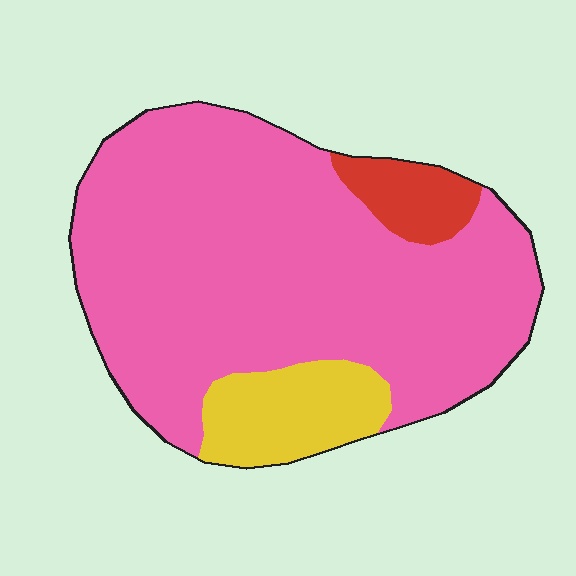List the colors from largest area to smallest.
From largest to smallest: pink, yellow, red.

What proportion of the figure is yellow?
Yellow covers 13% of the figure.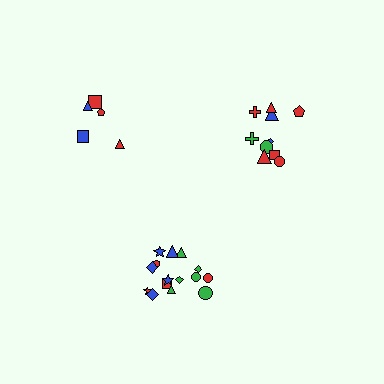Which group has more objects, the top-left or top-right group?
The top-right group.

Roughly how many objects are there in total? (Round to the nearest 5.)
Roughly 30 objects in total.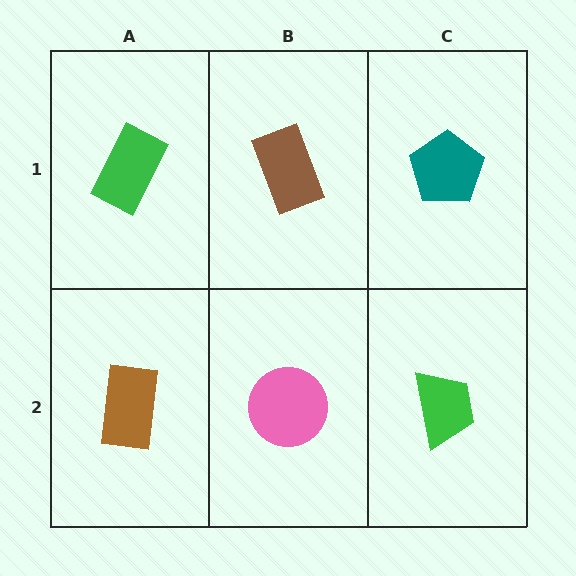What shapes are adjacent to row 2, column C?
A teal pentagon (row 1, column C), a pink circle (row 2, column B).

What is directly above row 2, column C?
A teal pentagon.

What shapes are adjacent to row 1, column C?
A green trapezoid (row 2, column C), a brown rectangle (row 1, column B).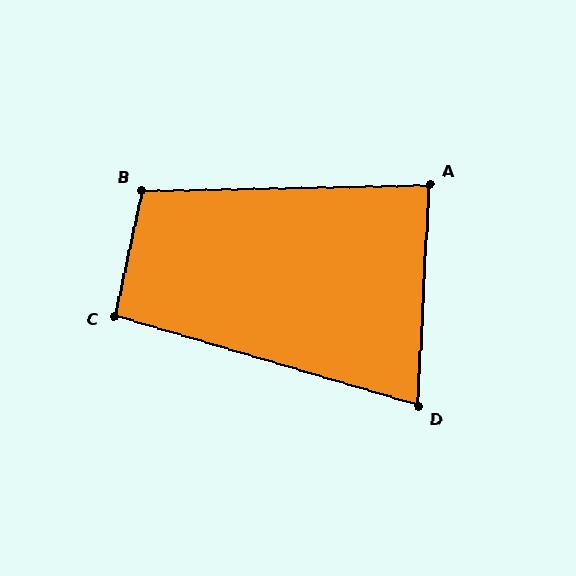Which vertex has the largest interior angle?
B, at approximately 103 degrees.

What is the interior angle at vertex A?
Approximately 86 degrees (approximately right).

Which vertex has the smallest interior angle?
D, at approximately 77 degrees.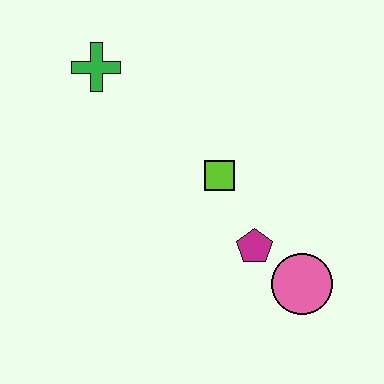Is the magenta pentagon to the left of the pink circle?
Yes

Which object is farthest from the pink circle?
The green cross is farthest from the pink circle.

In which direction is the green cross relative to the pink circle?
The green cross is above the pink circle.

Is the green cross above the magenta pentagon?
Yes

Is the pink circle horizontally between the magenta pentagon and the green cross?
No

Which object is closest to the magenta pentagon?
The pink circle is closest to the magenta pentagon.